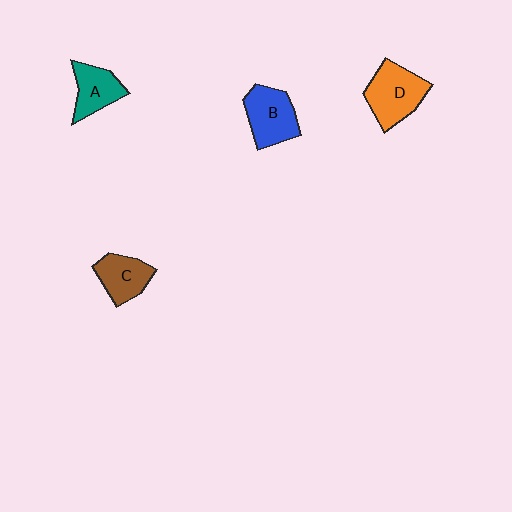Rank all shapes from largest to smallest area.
From largest to smallest: D (orange), B (blue), C (brown), A (teal).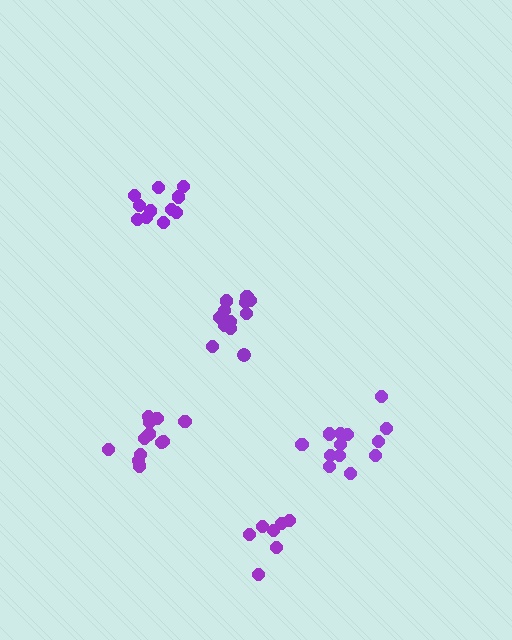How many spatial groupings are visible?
There are 5 spatial groupings.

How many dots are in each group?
Group 1: 13 dots, Group 2: 12 dots, Group 3: 7 dots, Group 4: 13 dots, Group 5: 11 dots (56 total).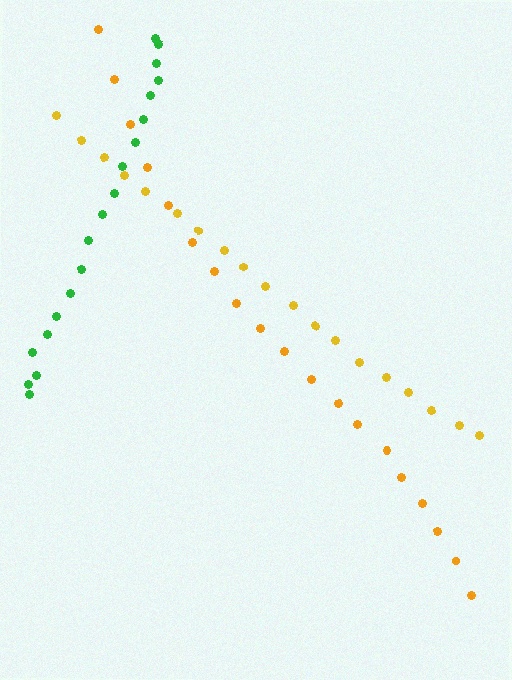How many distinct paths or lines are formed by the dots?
There are 3 distinct paths.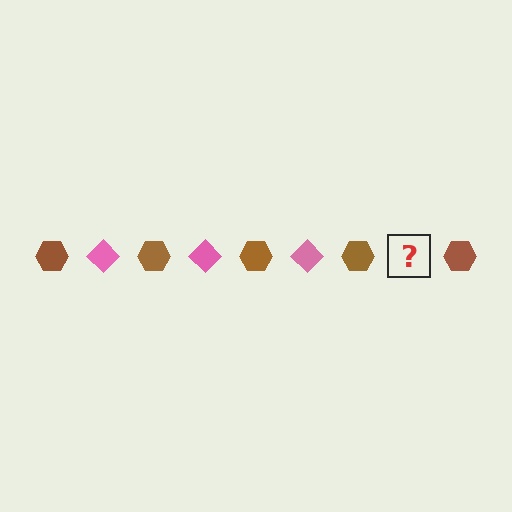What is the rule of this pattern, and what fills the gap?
The rule is that the pattern alternates between brown hexagon and pink diamond. The gap should be filled with a pink diamond.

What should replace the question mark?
The question mark should be replaced with a pink diamond.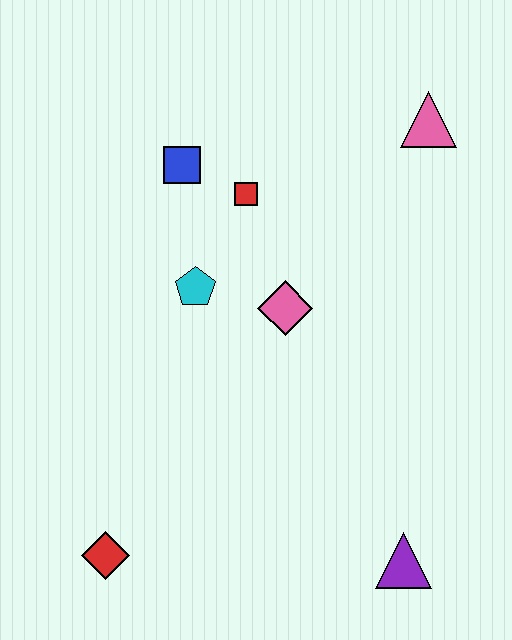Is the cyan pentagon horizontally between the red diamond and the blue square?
No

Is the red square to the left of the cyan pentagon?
No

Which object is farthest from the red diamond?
The pink triangle is farthest from the red diamond.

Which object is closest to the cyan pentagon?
The pink diamond is closest to the cyan pentagon.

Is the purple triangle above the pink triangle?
No